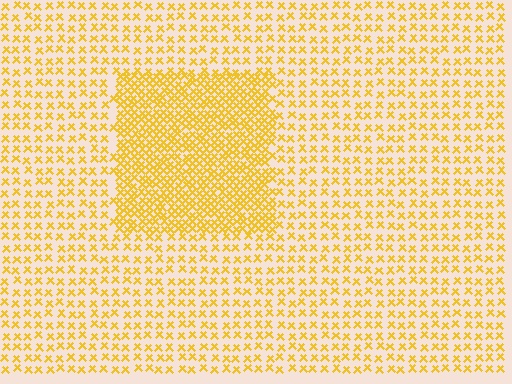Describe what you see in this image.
The image contains small yellow elements arranged at two different densities. A rectangle-shaped region is visible where the elements are more densely packed than the surrounding area.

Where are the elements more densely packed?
The elements are more densely packed inside the rectangle boundary.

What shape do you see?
I see a rectangle.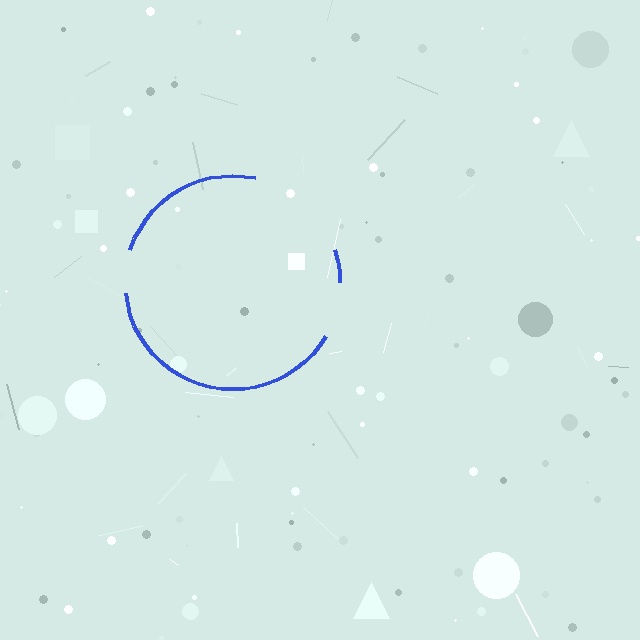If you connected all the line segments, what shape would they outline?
They would outline a circle.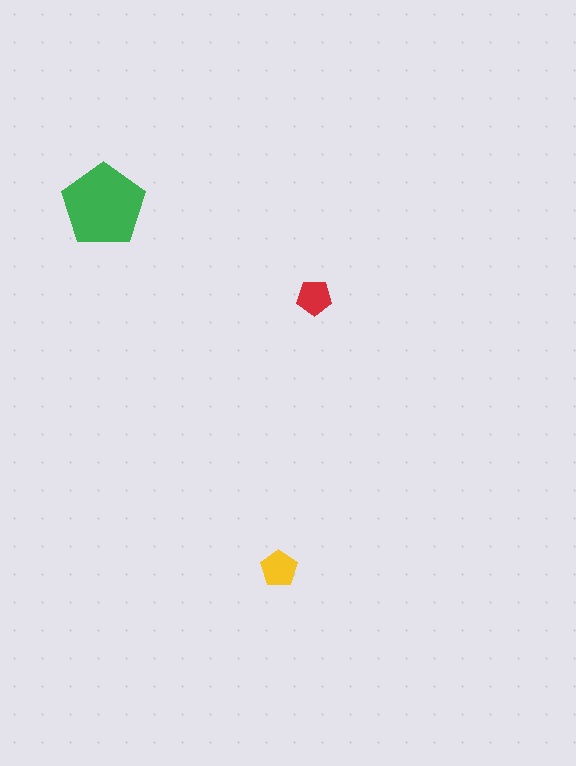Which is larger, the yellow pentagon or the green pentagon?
The green one.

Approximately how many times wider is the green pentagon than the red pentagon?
About 2.5 times wider.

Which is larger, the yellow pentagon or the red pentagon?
The yellow one.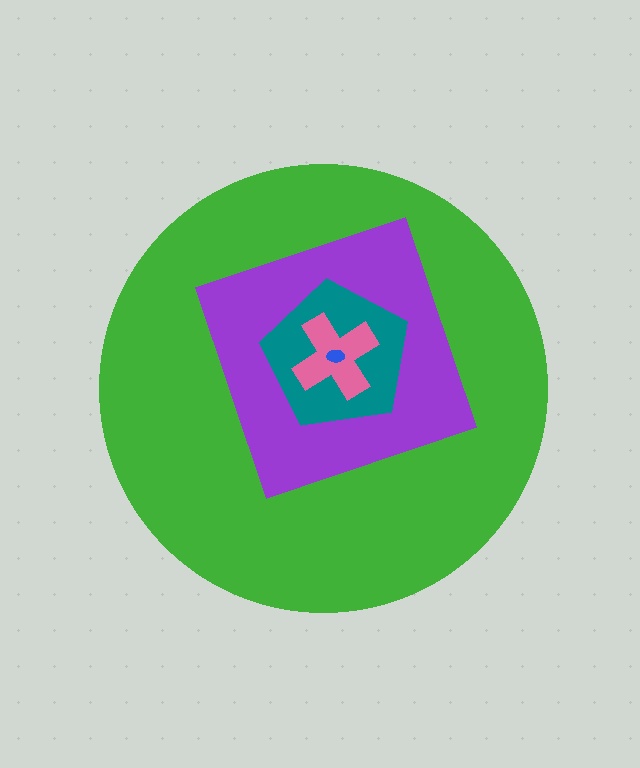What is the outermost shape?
The green circle.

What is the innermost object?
The blue ellipse.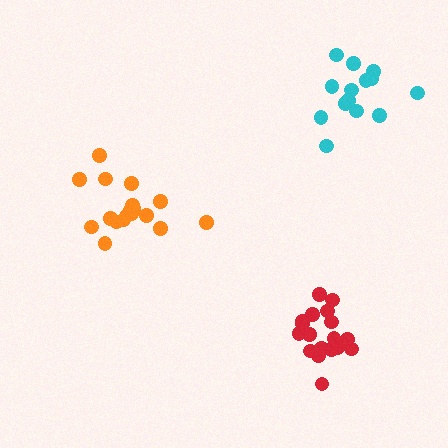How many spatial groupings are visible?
There are 3 spatial groupings.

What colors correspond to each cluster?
The clusters are colored: orange, red, cyan.